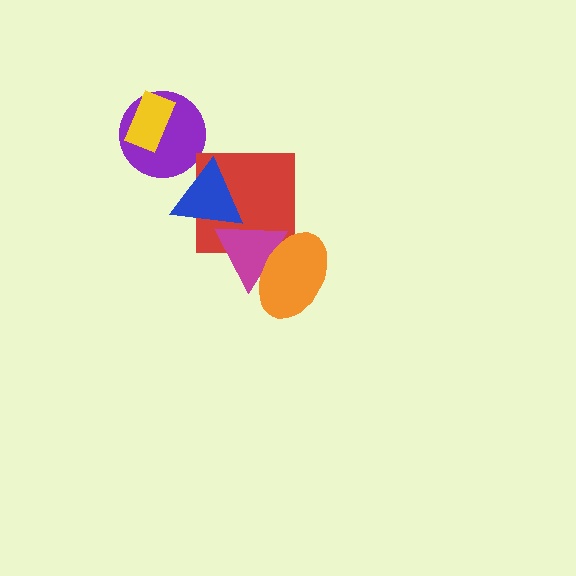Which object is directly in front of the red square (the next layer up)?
The blue triangle is directly in front of the red square.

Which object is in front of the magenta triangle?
The orange ellipse is in front of the magenta triangle.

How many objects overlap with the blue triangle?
2 objects overlap with the blue triangle.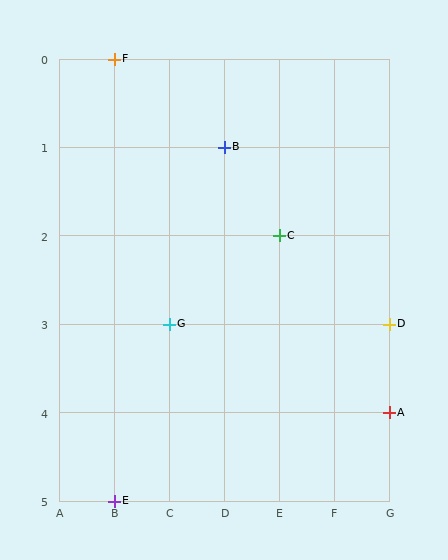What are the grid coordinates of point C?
Point C is at grid coordinates (E, 2).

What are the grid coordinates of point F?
Point F is at grid coordinates (B, 0).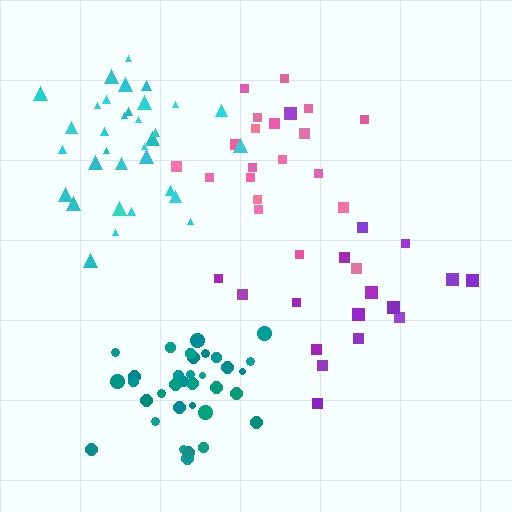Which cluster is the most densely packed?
Teal.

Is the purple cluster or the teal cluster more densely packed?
Teal.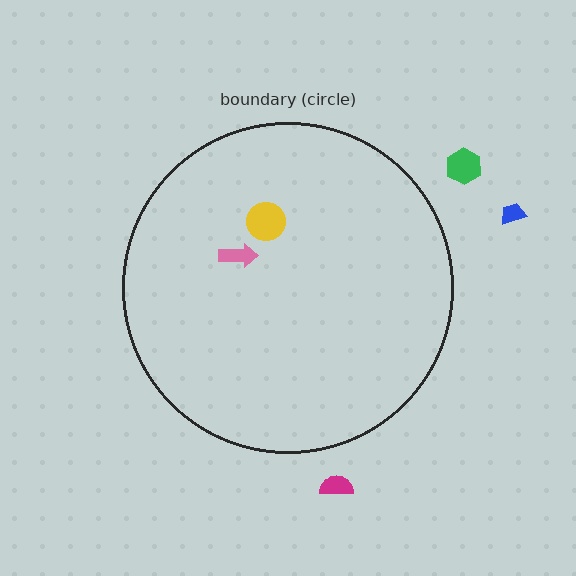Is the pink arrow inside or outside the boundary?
Inside.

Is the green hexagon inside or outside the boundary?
Outside.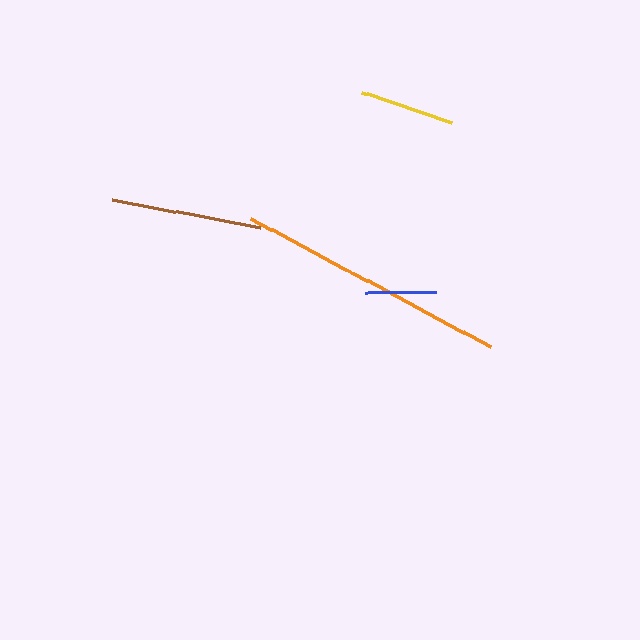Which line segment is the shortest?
The blue line is the shortest at approximately 70 pixels.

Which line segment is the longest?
The orange line is the longest at approximately 272 pixels.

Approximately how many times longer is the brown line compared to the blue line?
The brown line is approximately 2.2 times the length of the blue line.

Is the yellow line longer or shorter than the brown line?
The brown line is longer than the yellow line.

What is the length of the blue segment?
The blue segment is approximately 70 pixels long.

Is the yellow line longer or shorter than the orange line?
The orange line is longer than the yellow line.